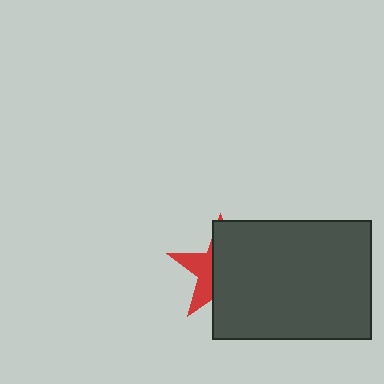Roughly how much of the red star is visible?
A small part of it is visible (roughly 34%).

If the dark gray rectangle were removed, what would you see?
You would see the complete red star.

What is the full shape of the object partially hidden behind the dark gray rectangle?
The partially hidden object is a red star.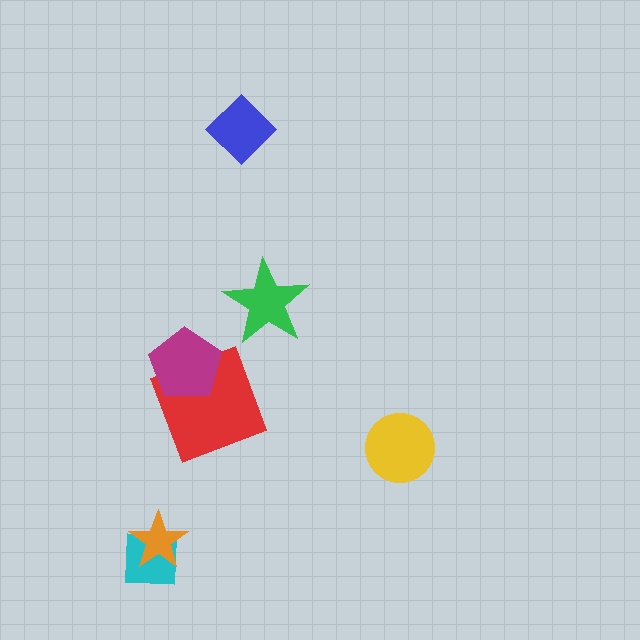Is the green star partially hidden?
No, no other shape covers it.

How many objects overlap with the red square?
1 object overlaps with the red square.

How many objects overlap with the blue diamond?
0 objects overlap with the blue diamond.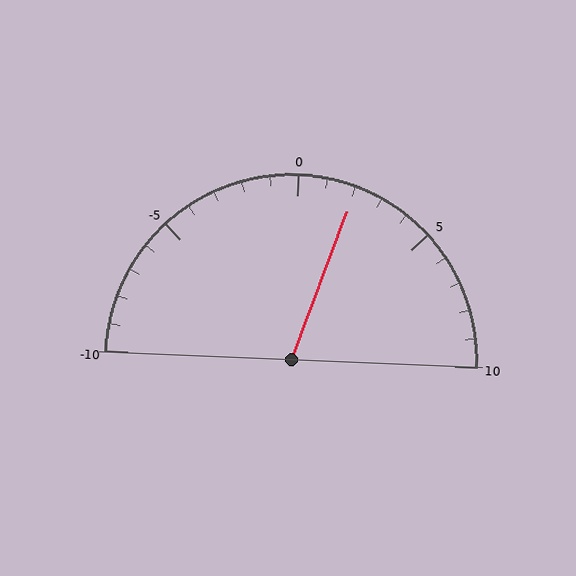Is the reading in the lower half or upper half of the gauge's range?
The reading is in the upper half of the range (-10 to 10).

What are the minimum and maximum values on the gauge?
The gauge ranges from -10 to 10.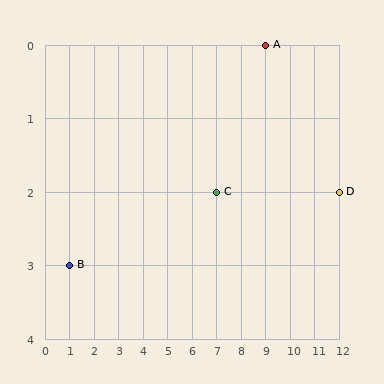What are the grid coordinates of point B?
Point B is at grid coordinates (1, 3).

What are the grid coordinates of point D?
Point D is at grid coordinates (12, 2).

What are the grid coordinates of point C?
Point C is at grid coordinates (7, 2).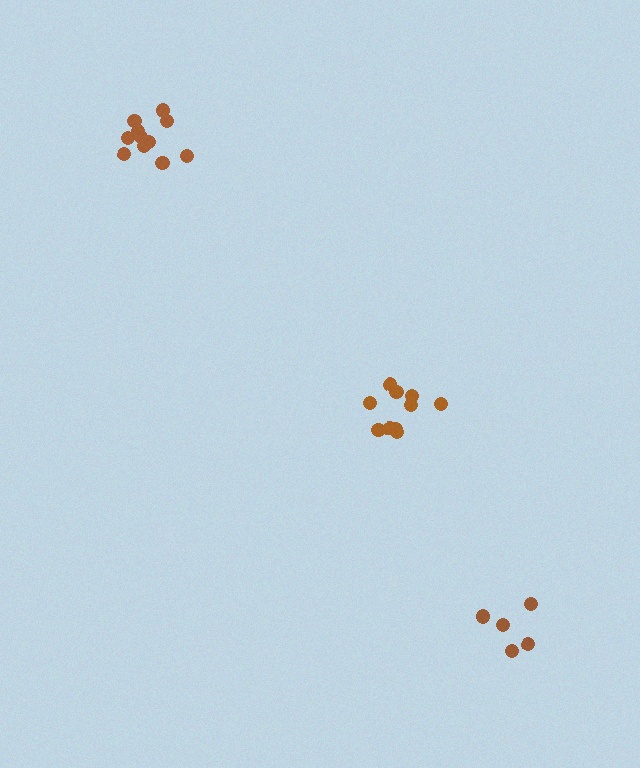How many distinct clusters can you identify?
There are 3 distinct clusters.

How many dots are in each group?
Group 1: 11 dots, Group 2: 5 dots, Group 3: 10 dots (26 total).